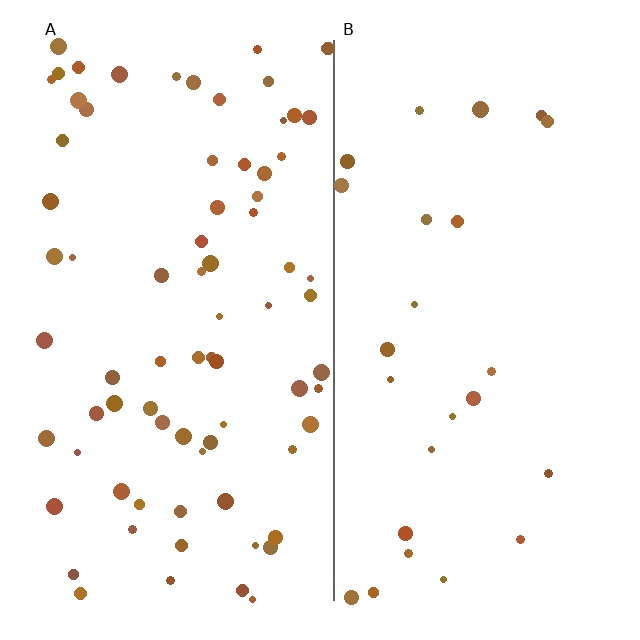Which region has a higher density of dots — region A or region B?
A (the left).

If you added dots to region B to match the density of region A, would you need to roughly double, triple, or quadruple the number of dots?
Approximately triple.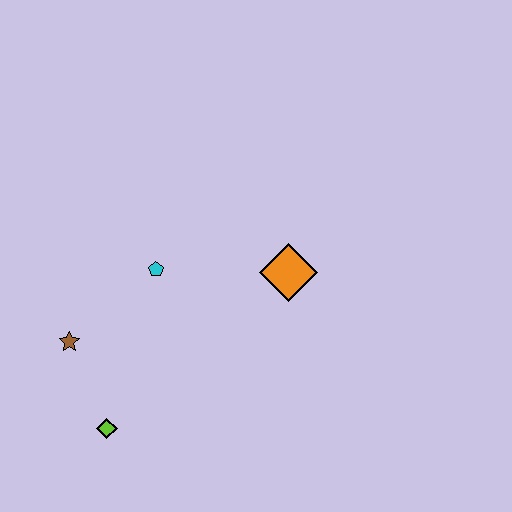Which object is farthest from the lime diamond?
The orange diamond is farthest from the lime diamond.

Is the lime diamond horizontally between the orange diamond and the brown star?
Yes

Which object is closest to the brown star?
The lime diamond is closest to the brown star.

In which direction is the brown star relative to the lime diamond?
The brown star is above the lime diamond.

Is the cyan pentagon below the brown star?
No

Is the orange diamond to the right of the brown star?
Yes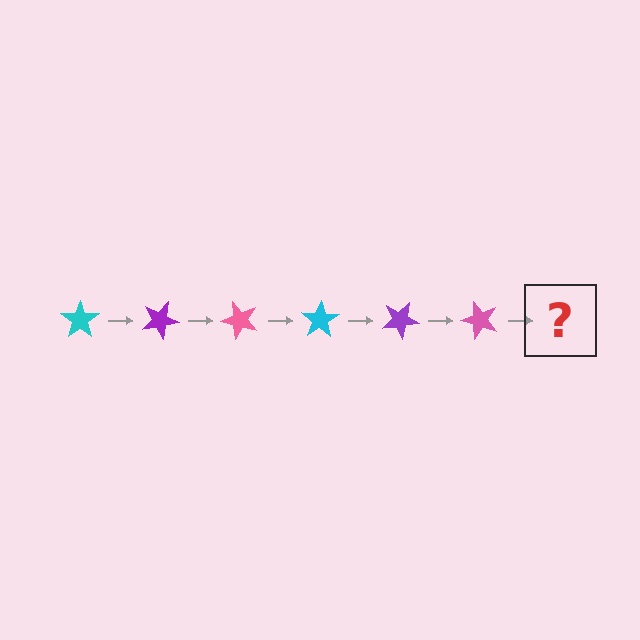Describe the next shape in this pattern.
It should be a cyan star, rotated 150 degrees from the start.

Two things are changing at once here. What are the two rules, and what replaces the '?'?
The two rules are that it rotates 25 degrees each step and the color cycles through cyan, purple, and pink. The '?' should be a cyan star, rotated 150 degrees from the start.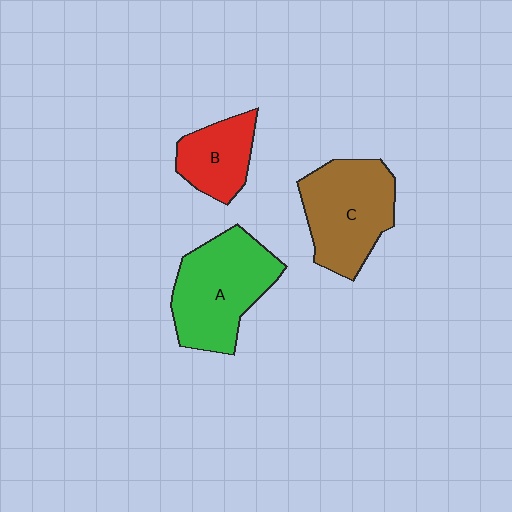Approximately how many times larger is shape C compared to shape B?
Approximately 1.7 times.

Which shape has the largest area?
Shape A (green).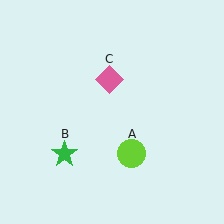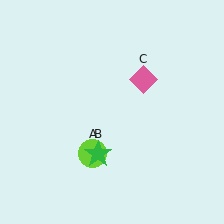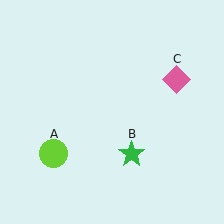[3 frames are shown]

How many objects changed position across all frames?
3 objects changed position: lime circle (object A), green star (object B), pink diamond (object C).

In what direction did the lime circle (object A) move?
The lime circle (object A) moved left.